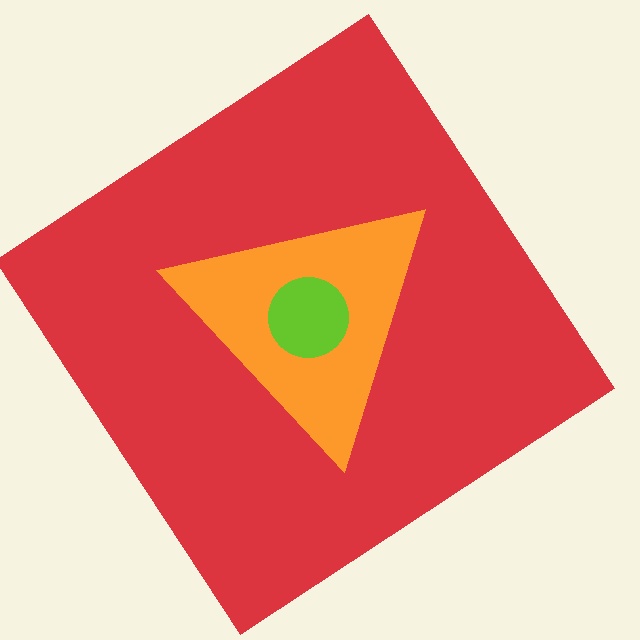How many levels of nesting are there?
3.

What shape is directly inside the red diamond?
The orange triangle.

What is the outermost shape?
The red diamond.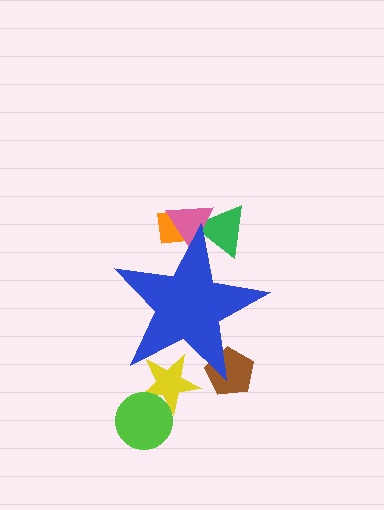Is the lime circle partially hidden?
No, the lime circle is fully visible.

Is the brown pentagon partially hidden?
Yes, the brown pentagon is partially hidden behind the blue star.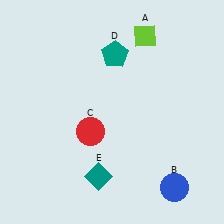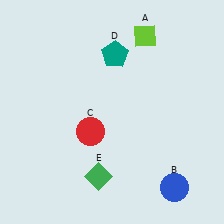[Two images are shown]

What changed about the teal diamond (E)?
In Image 1, E is teal. In Image 2, it changed to green.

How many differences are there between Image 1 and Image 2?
There is 1 difference between the two images.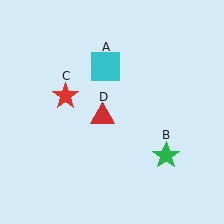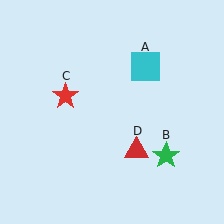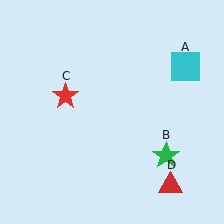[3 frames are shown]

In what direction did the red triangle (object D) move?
The red triangle (object D) moved down and to the right.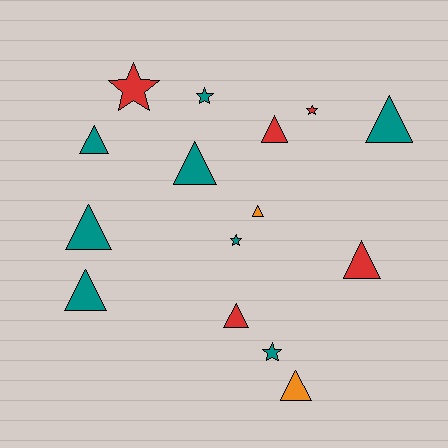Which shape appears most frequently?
Triangle, with 10 objects.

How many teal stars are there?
There are 3 teal stars.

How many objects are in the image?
There are 15 objects.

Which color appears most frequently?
Teal, with 8 objects.